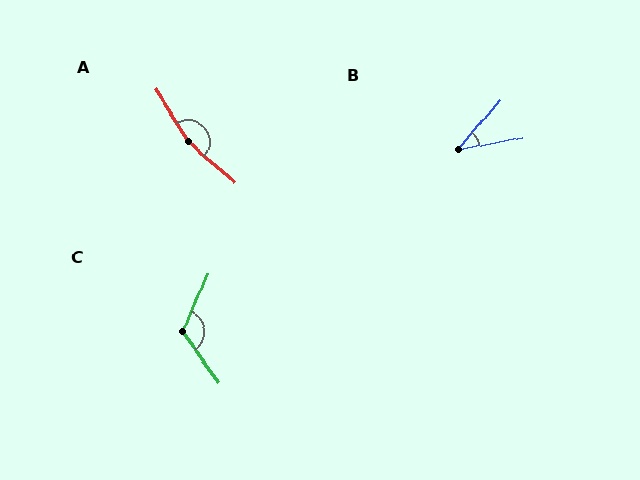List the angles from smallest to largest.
B (39°), C (121°), A (163°).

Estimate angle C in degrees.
Approximately 121 degrees.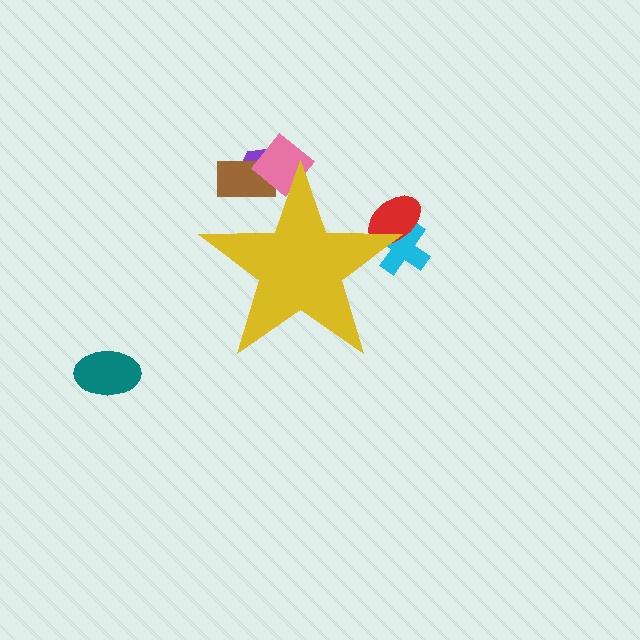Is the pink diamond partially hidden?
Yes, the pink diamond is partially hidden behind the yellow star.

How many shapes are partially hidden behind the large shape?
5 shapes are partially hidden.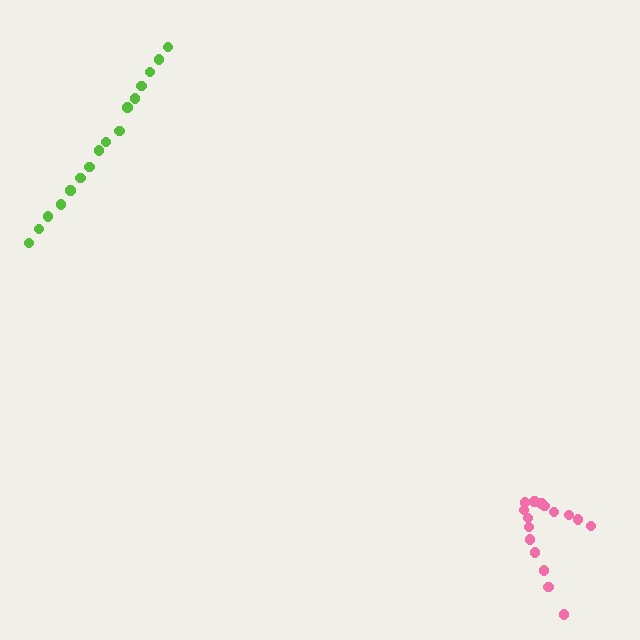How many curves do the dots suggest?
There are 2 distinct paths.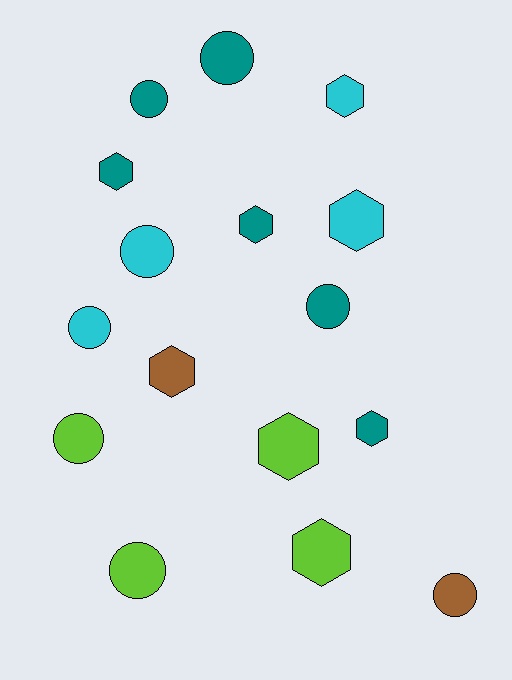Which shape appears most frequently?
Hexagon, with 8 objects.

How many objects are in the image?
There are 16 objects.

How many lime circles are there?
There are 2 lime circles.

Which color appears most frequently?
Teal, with 6 objects.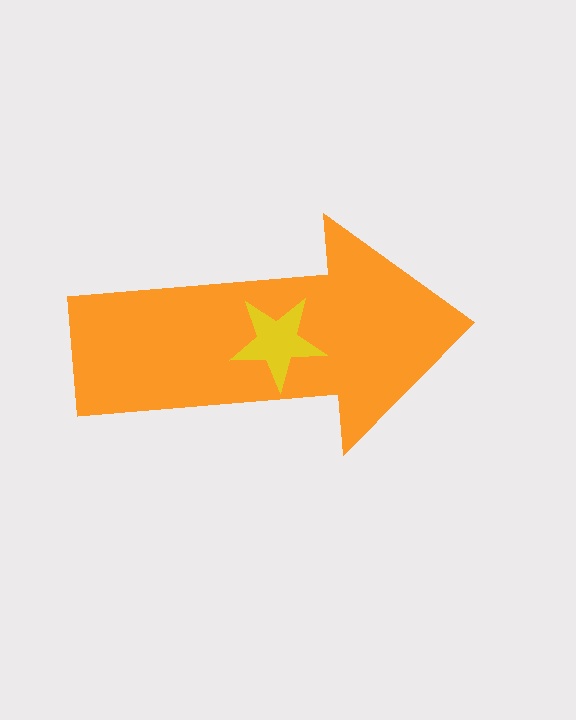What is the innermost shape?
The yellow star.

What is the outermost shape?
The orange arrow.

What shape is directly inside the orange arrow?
The yellow star.